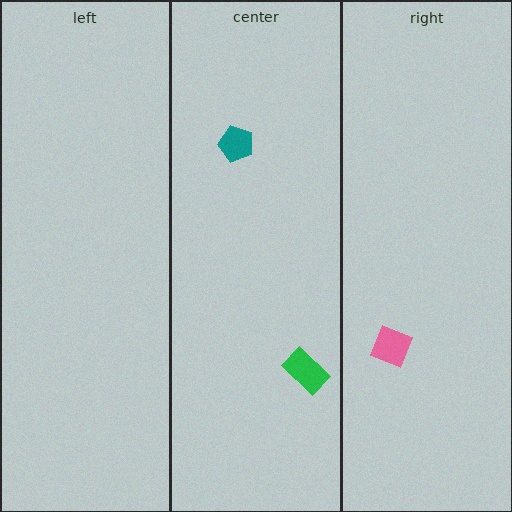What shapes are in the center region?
The teal pentagon, the green rectangle.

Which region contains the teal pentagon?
The center region.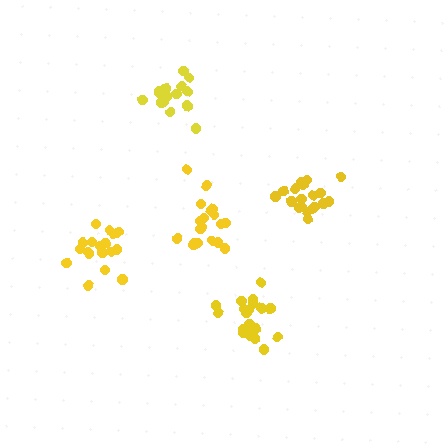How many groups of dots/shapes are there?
There are 5 groups.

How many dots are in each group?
Group 1: 19 dots, Group 2: 21 dots, Group 3: 19 dots, Group 4: 20 dots, Group 5: 16 dots (95 total).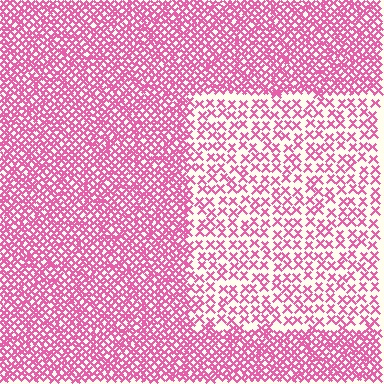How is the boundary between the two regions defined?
The boundary is defined by a change in element density (approximately 2.3x ratio). All elements are the same color, size, and shape.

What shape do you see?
I see a rectangle.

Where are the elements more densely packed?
The elements are more densely packed outside the rectangle boundary.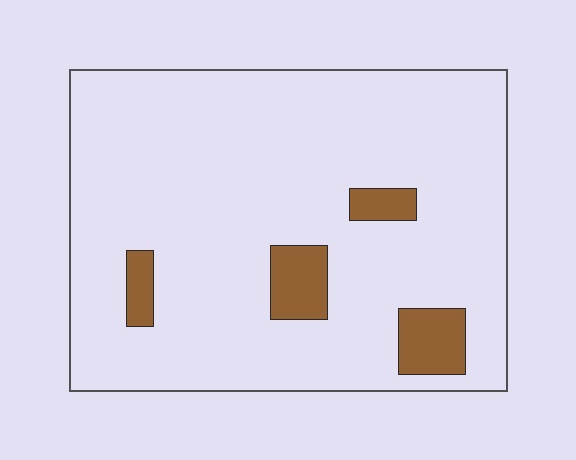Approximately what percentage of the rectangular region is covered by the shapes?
Approximately 10%.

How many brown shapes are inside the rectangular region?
4.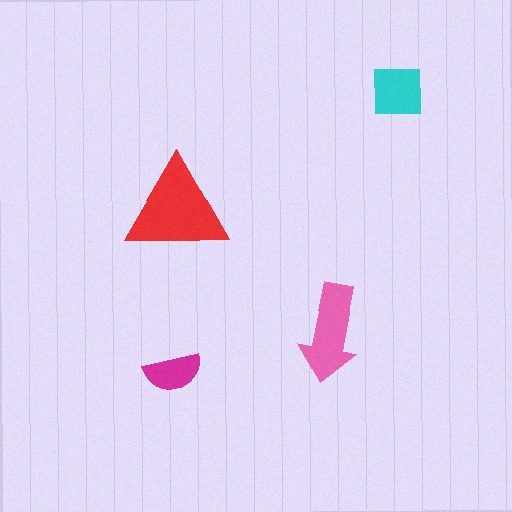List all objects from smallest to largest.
The magenta semicircle, the cyan square, the pink arrow, the red triangle.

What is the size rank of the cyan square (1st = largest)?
3rd.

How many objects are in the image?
There are 4 objects in the image.